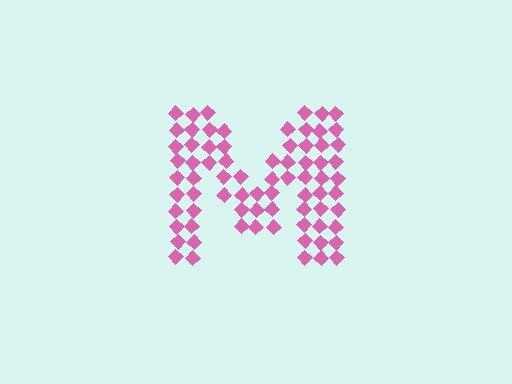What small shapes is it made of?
It is made of small diamonds.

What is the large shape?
The large shape is the letter M.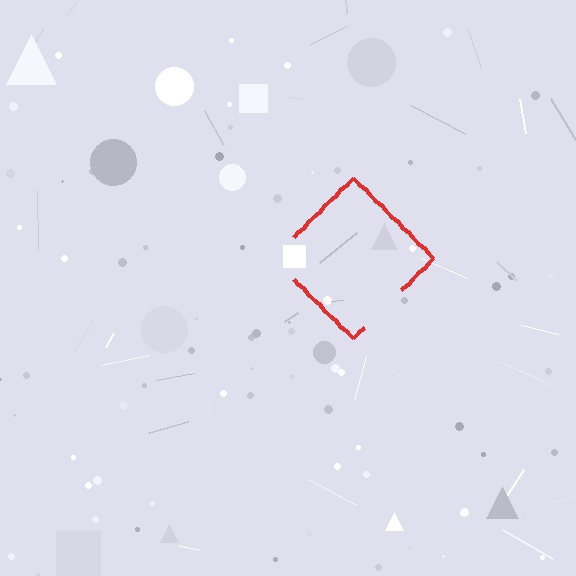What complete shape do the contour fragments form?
The contour fragments form a diamond.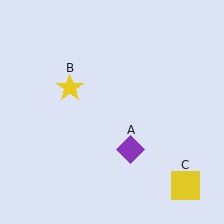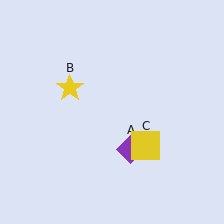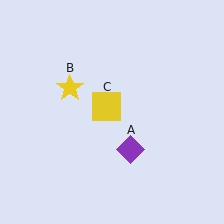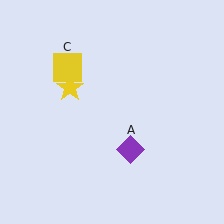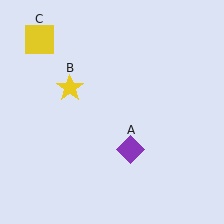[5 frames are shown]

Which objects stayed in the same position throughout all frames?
Purple diamond (object A) and yellow star (object B) remained stationary.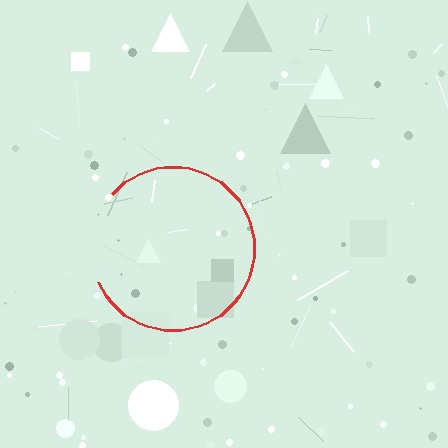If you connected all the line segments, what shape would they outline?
They would outline a circle.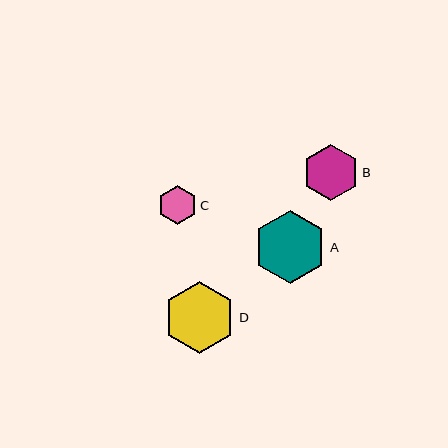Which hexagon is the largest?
Hexagon A is the largest with a size of approximately 73 pixels.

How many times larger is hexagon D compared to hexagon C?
Hexagon D is approximately 1.8 times the size of hexagon C.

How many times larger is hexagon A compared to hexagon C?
Hexagon A is approximately 1.9 times the size of hexagon C.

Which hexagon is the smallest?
Hexagon C is the smallest with a size of approximately 39 pixels.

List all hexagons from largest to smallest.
From largest to smallest: A, D, B, C.